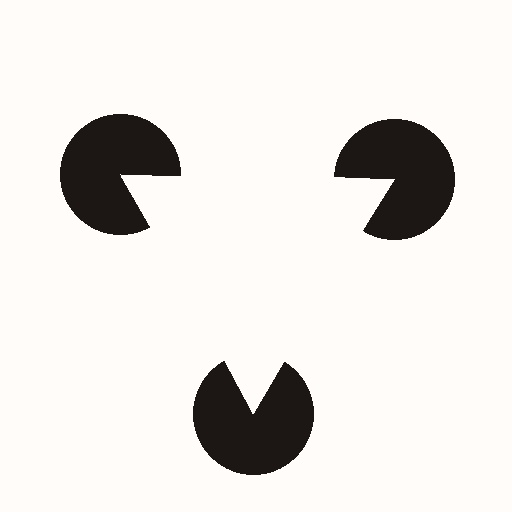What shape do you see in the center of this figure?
An illusory triangle — its edges are inferred from the aligned wedge cuts in the pac-man discs, not physically drawn.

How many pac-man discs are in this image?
There are 3 — one at each vertex of the illusory triangle.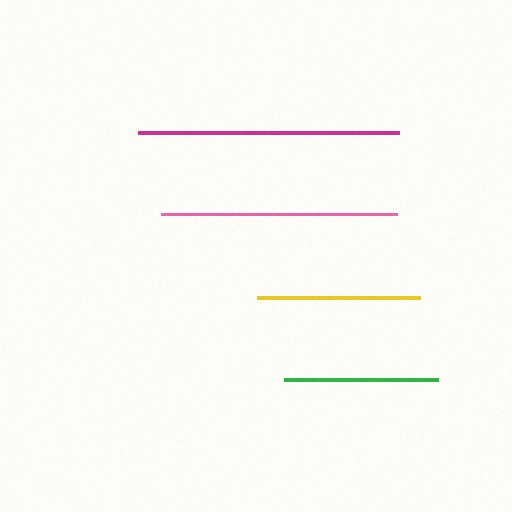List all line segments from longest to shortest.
From longest to shortest: magenta, pink, yellow, green.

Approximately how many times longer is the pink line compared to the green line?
The pink line is approximately 1.5 times the length of the green line.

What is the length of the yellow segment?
The yellow segment is approximately 163 pixels long.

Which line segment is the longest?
The magenta line is the longest at approximately 261 pixels.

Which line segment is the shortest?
The green line is the shortest at approximately 154 pixels.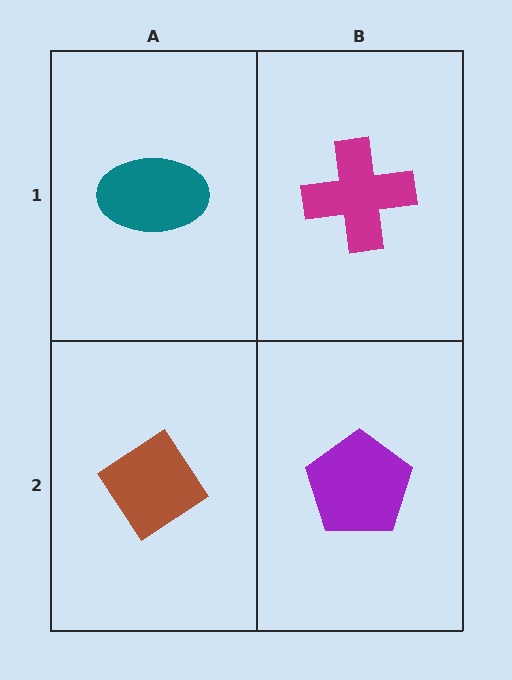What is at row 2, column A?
A brown diamond.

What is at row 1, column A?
A teal ellipse.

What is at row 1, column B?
A magenta cross.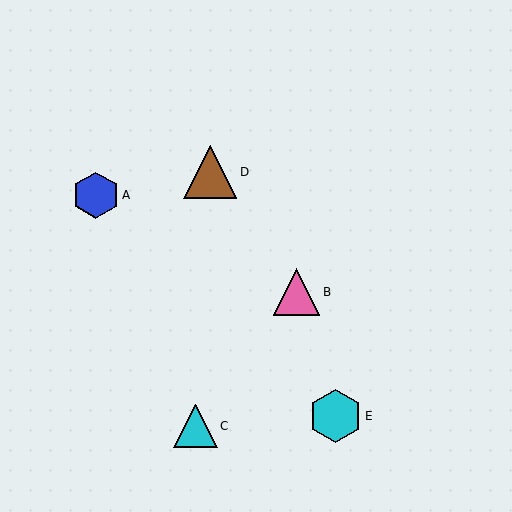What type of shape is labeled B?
Shape B is a pink triangle.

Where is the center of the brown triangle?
The center of the brown triangle is at (210, 172).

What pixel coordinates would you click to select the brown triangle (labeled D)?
Click at (210, 172) to select the brown triangle D.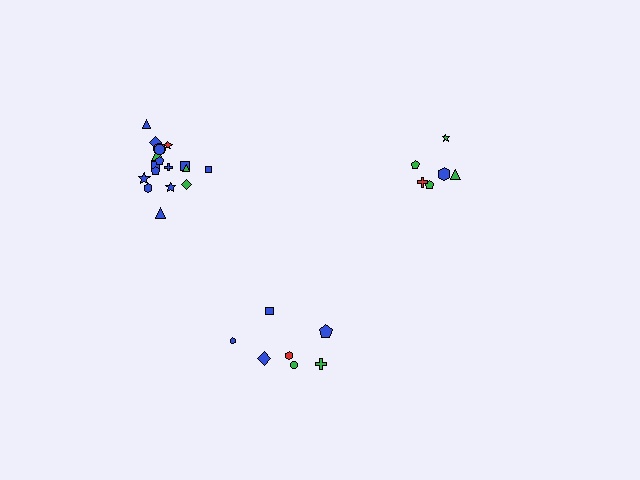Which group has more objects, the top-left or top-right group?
The top-left group.